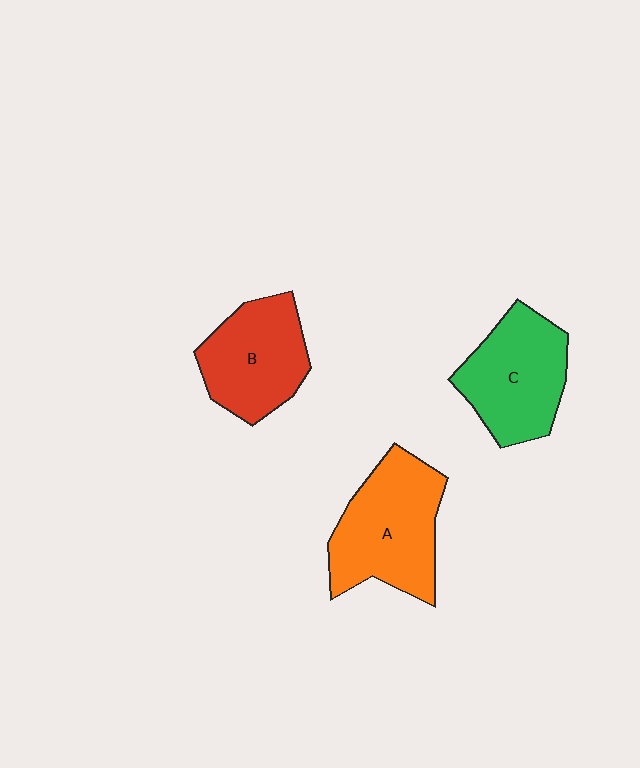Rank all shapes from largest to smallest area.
From largest to smallest: A (orange), C (green), B (red).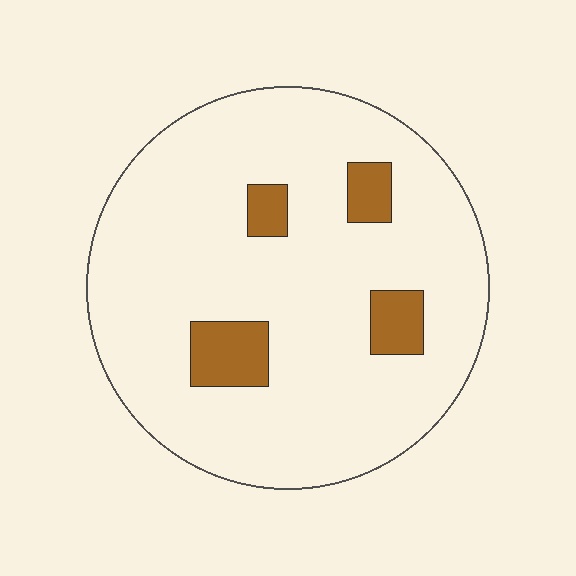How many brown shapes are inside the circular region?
4.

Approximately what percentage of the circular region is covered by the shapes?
Approximately 10%.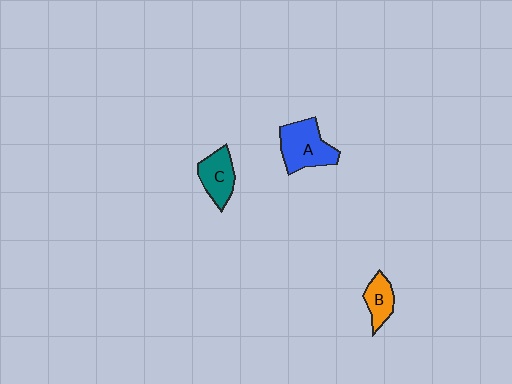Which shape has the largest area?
Shape A (blue).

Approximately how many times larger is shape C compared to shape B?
Approximately 1.3 times.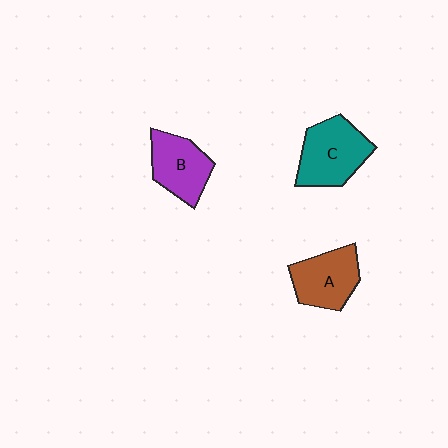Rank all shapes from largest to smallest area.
From largest to smallest: C (teal), A (brown), B (purple).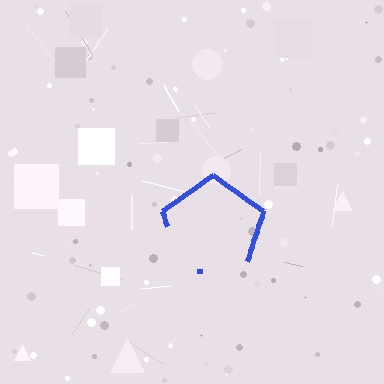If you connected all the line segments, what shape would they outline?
They would outline a pentagon.